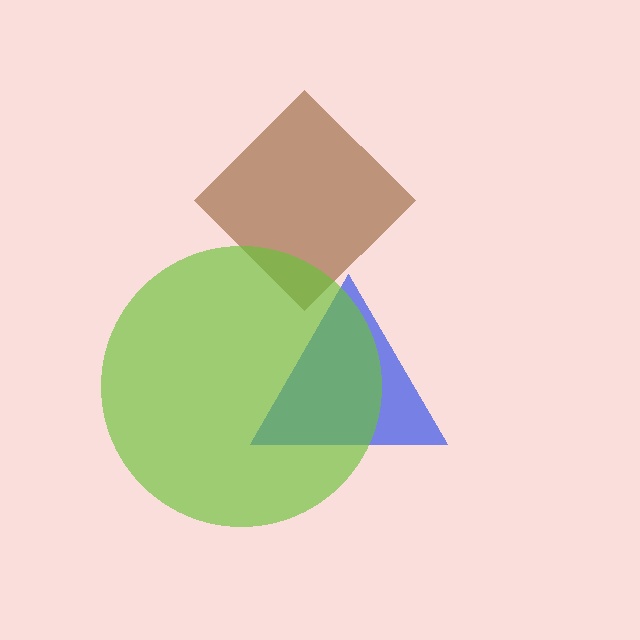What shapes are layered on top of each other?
The layered shapes are: a blue triangle, a brown diamond, a lime circle.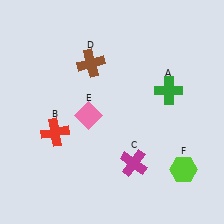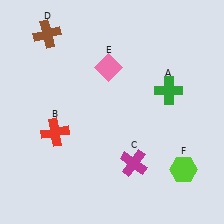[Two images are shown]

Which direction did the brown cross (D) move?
The brown cross (D) moved left.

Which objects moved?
The objects that moved are: the brown cross (D), the pink diamond (E).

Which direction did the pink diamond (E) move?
The pink diamond (E) moved up.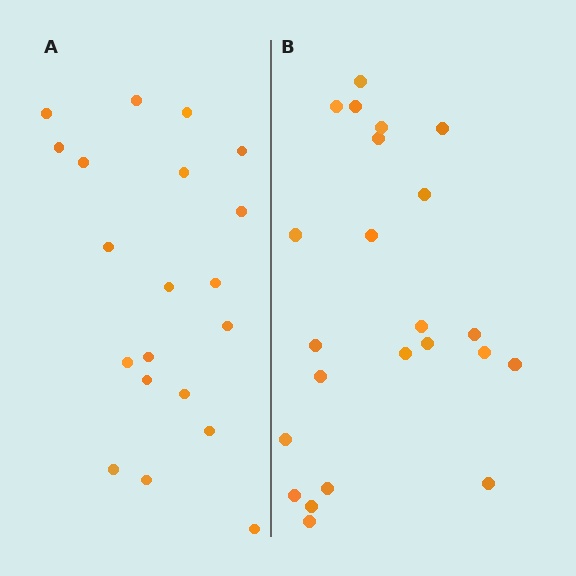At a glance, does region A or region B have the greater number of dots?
Region B (the right region) has more dots.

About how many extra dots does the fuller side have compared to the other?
Region B has just a few more — roughly 2 or 3 more dots than region A.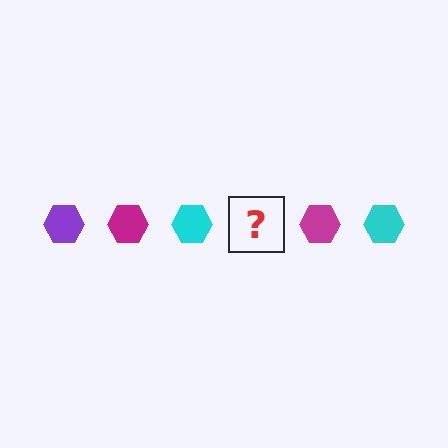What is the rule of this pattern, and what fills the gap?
The rule is that the pattern cycles through purple, magenta, cyan hexagons. The gap should be filled with a purple hexagon.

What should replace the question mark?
The question mark should be replaced with a purple hexagon.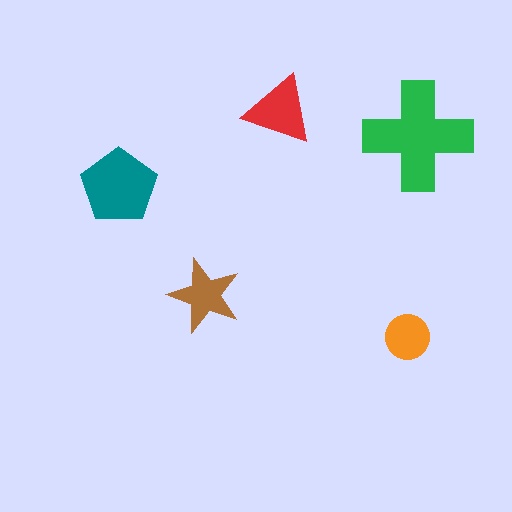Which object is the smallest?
The orange circle.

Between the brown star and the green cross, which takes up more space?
The green cross.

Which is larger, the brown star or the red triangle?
The red triangle.